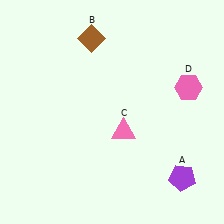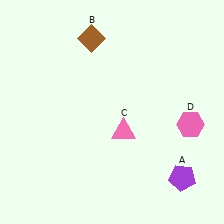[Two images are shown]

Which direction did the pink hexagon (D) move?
The pink hexagon (D) moved down.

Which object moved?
The pink hexagon (D) moved down.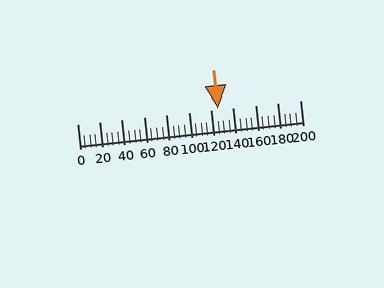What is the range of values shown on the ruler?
The ruler shows values from 0 to 200.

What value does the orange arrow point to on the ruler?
The orange arrow points to approximately 126.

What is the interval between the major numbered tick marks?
The major tick marks are spaced 20 units apart.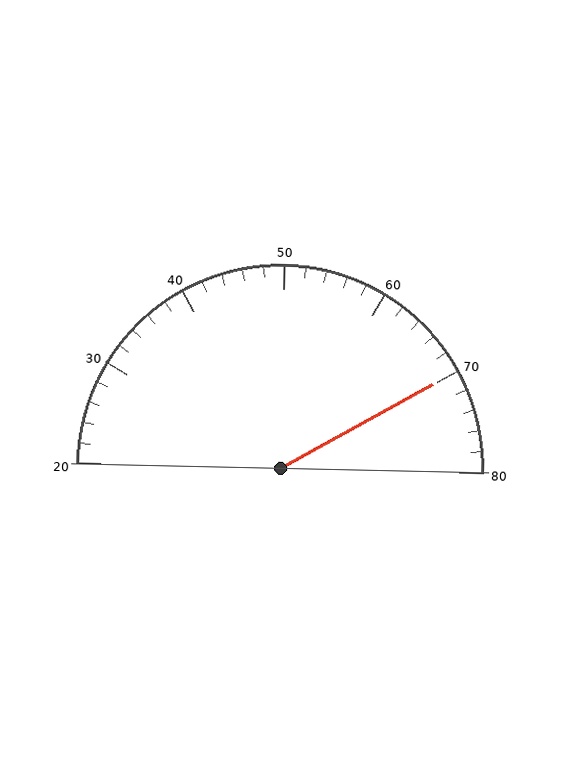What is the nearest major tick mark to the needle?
The nearest major tick mark is 70.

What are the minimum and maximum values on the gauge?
The gauge ranges from 20 to 80.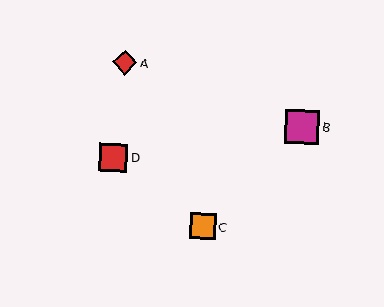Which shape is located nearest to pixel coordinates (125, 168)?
The red square (labeled D) at (113, 158) is nearest to that location.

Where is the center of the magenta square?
The center of the magenta square is at (302, 127).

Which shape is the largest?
The magenta square (labeled B) is the largest.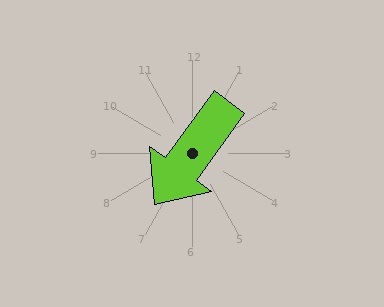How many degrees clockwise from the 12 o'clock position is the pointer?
Approximately 216 degrees.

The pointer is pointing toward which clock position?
Roughly 7 o'clock.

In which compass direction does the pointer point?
Southwest.